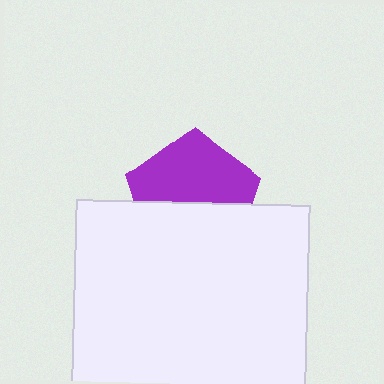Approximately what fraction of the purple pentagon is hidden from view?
Roughly 46% of the purple pentagon is hidden behind the white rectangle.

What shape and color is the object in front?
The object in front is a white rectangle.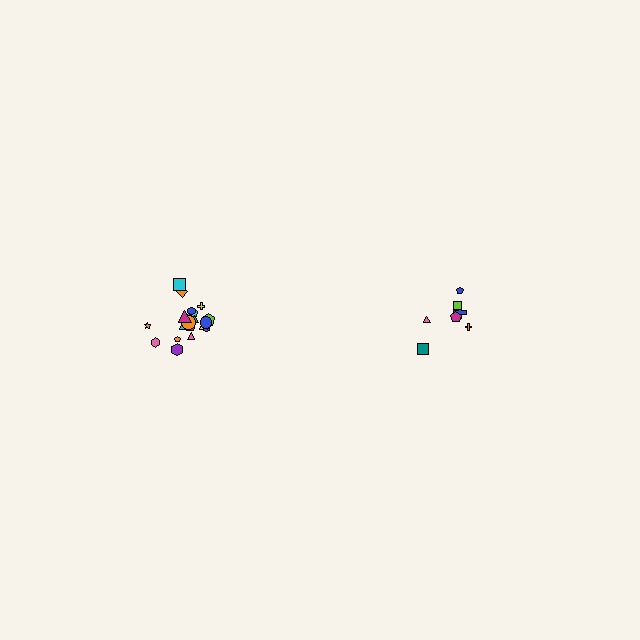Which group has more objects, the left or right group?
The left group.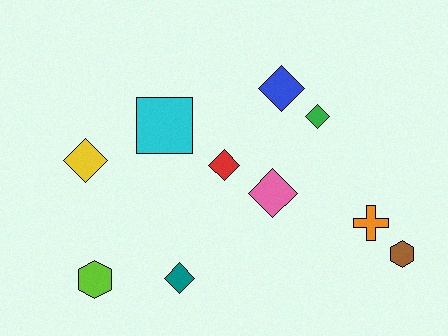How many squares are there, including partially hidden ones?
There is 1 square.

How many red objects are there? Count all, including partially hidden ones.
There is 1 red object.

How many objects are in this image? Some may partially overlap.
There are 10 objects.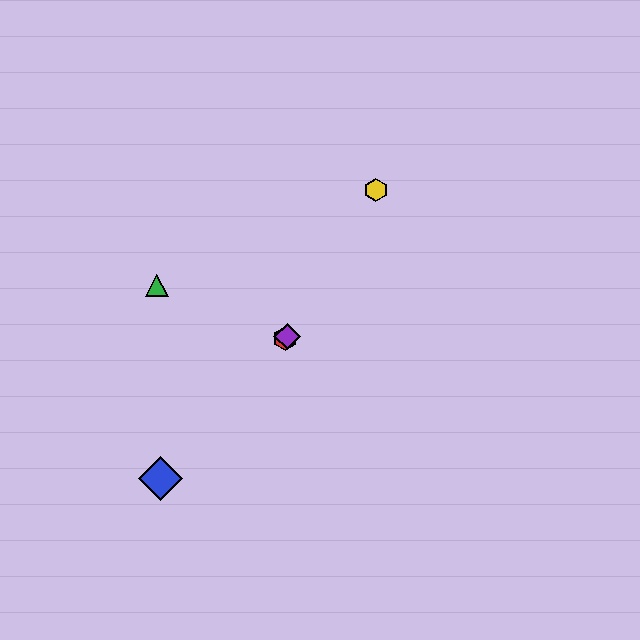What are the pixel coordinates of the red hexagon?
The red hexagon is at (285, 338).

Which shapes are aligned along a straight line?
The red hexagon, the blue diamond, the purple diamond are aligned along a straight line.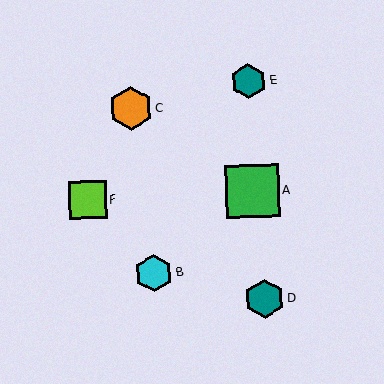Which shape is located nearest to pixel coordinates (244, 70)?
The teal hexagon (labeled E) at (248, 81) is nearest to that location.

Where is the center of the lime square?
The center of the lime square is at (88, 200).